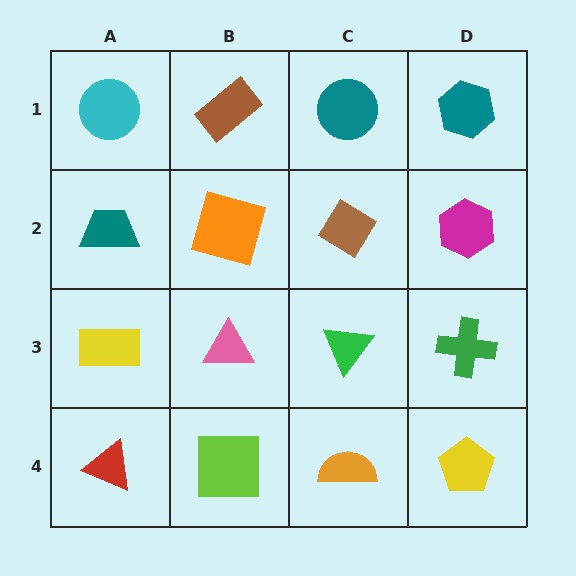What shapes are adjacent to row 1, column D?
A magenta hexagon (row 2, column D), a teal circle (row 1, column C).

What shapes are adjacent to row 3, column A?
A teal trapezoid (row 2, column A), a red triangle (row 4, column A), a pink triangle (row 3, column B).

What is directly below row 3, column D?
A yellow pentagon.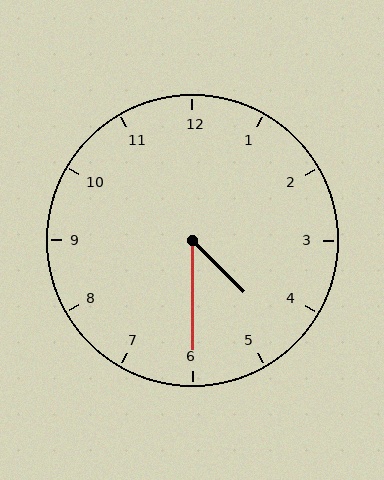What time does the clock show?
4:30.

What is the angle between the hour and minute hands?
Approximately 45 degrees.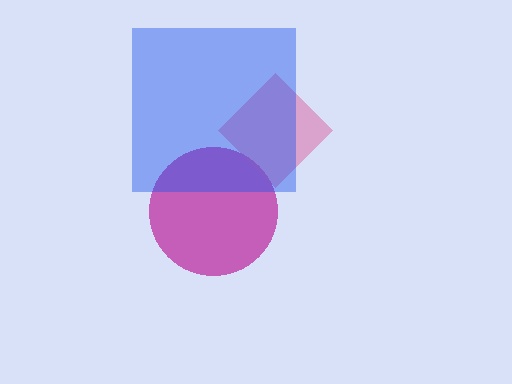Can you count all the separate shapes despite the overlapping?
Yes, there are 3 separate shapes.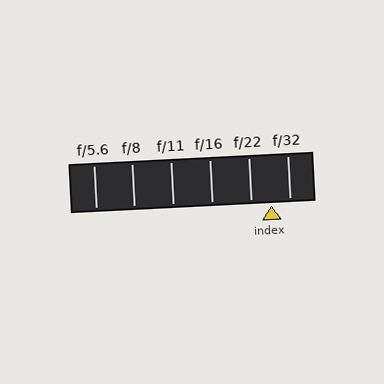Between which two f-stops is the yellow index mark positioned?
The index mark is between f/22 and f/32.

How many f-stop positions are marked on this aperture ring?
There are 6 f-stop positions marked.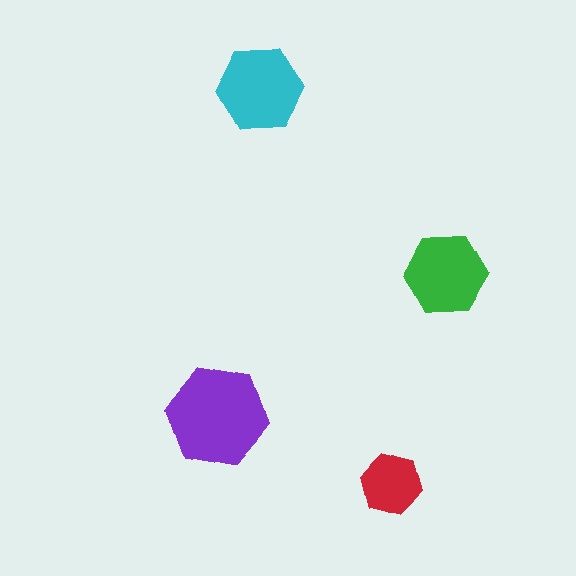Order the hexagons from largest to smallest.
the purple one, the cyan one, the green one, the red one.